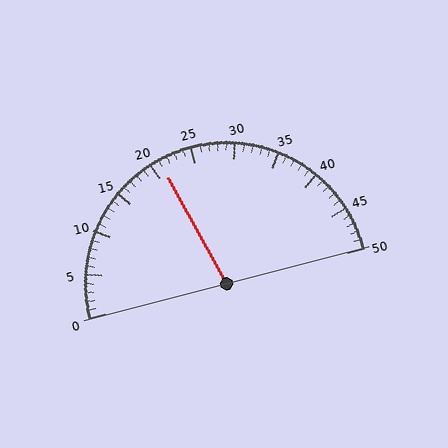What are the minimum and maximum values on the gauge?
The gauge ranges from 0 to 50.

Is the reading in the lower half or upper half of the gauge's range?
The reading is in the lower half of the range (0 to 50).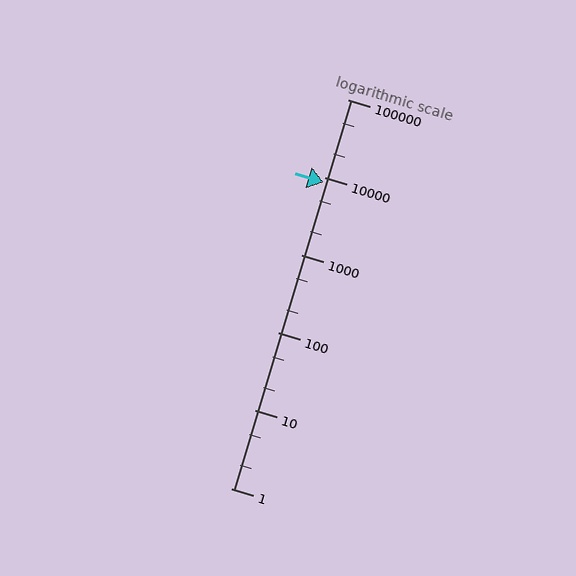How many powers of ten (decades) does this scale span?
The scale spans 5 decades, from 1 to 100000.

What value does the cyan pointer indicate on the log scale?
The pointer indicates approximately 8700.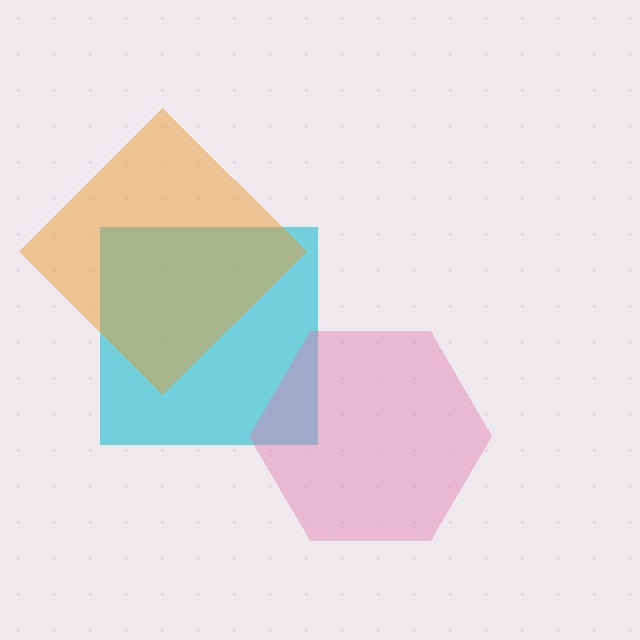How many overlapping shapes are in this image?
There are 3 overlapping shapes in the image.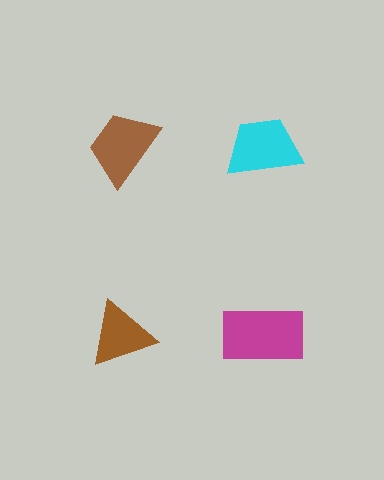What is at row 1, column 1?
A brown trapezoid.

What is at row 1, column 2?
A cyan trapezoid.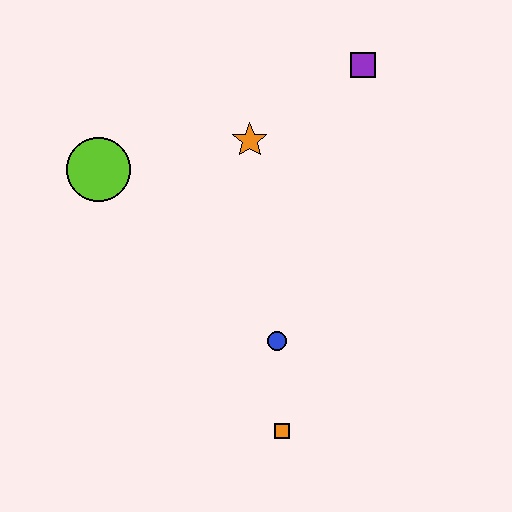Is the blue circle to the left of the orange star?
No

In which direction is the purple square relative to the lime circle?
The purple square is to the right of the lime circle.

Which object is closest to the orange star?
The purple square is closest to the orange star.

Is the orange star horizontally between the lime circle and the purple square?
Yes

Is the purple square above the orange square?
Yes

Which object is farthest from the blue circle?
The purple square is farthest from the blue circle.